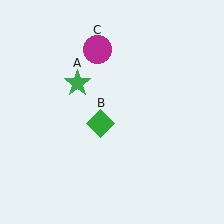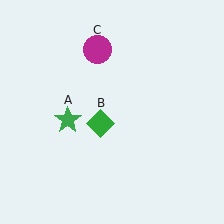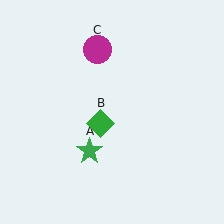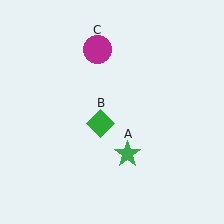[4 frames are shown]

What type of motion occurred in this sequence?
The green star (object A) rotated counterclockwise around the center of the scene.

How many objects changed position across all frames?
1 object changed position: green star (object A).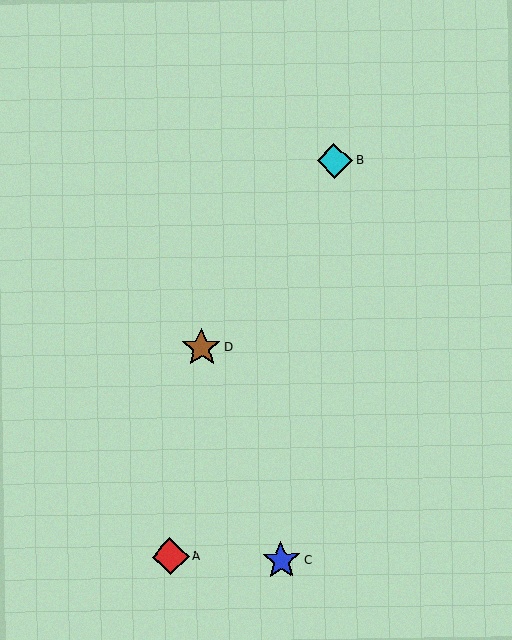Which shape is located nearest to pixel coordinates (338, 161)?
The cyan diamond (labeled B) at (335, 161) is nearest to that location.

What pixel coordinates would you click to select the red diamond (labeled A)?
Click at (170, 557) to select the red diamond A.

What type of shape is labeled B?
Shape B is a cyan diamond.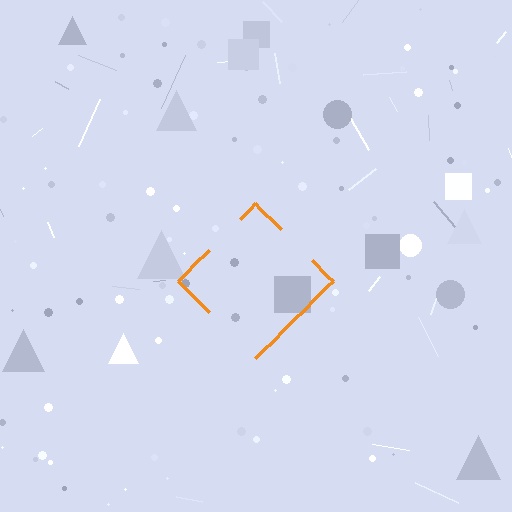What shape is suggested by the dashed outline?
The dashed outline suggests a diamond.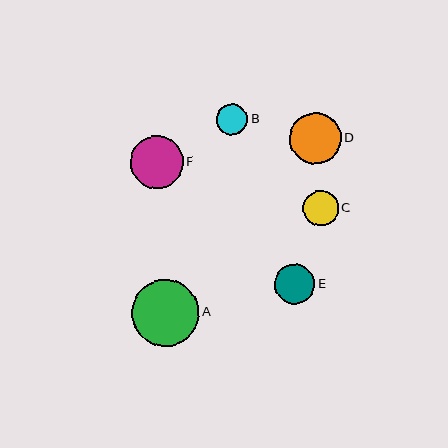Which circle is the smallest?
Circle B is the smallest with a size of approximately 31 pixels.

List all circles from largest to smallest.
From largest to smallest: A, F, D, E, C, B.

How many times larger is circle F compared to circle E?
Circle F is approximately 1.3 times the size of circle E.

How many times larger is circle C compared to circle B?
Circle C is approximately 1.1 times the size of circle B.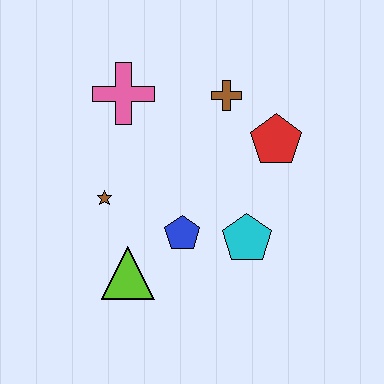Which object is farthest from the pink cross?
The cyan pentagon is farthest from the pink cross.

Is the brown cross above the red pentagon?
Yes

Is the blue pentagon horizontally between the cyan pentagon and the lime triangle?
Yes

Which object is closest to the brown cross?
The red pentagon is closest to the brown cross.